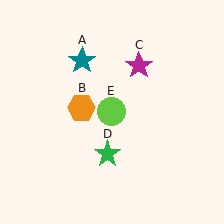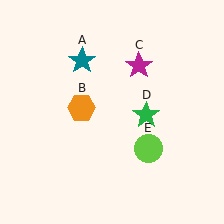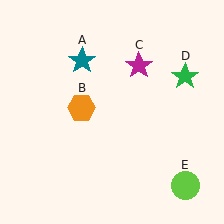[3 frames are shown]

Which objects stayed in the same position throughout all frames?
Teal star (object A) and orange hexagon (object B) and magenta star (object C) remained stationary.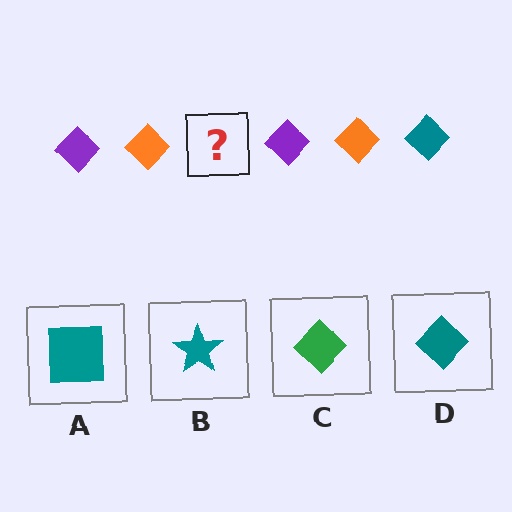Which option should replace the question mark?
Option D.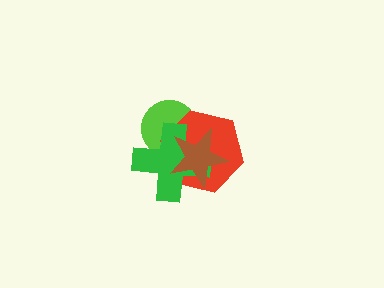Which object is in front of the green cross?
The brown star is in front of the green cross.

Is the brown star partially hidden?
No, no other shape covers it.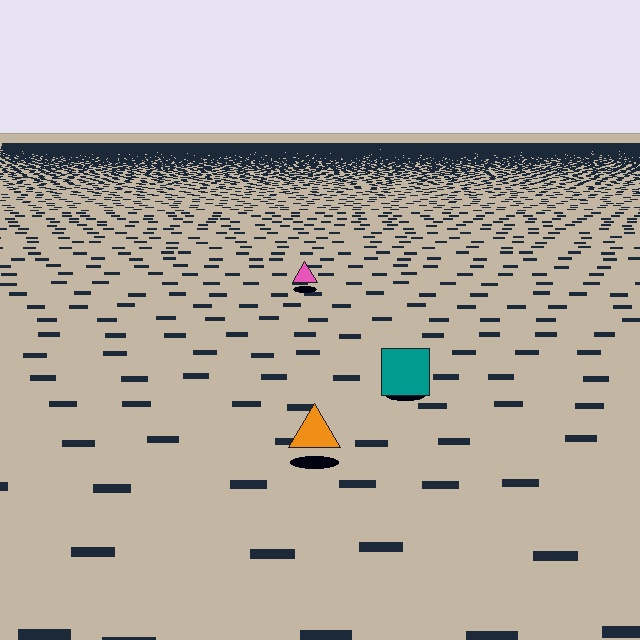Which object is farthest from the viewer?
The pink triangle is farthest from the viewer. It appears smaller and the ground texture around it is denser.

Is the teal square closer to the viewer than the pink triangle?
Yes. The teal square is closer — you can tell from the texture gradient: the ground texture is coarser near it.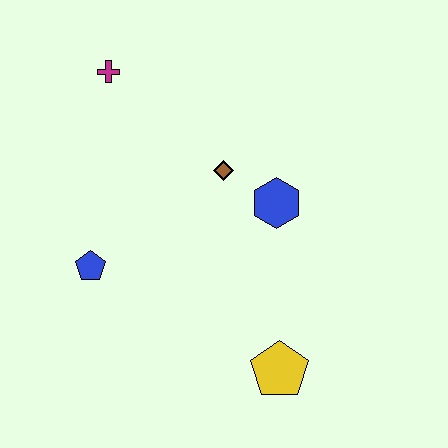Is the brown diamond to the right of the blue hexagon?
No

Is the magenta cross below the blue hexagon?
No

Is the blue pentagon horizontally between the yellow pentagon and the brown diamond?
No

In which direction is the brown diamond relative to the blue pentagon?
The brown diamond is to the right of the blue pentagon.